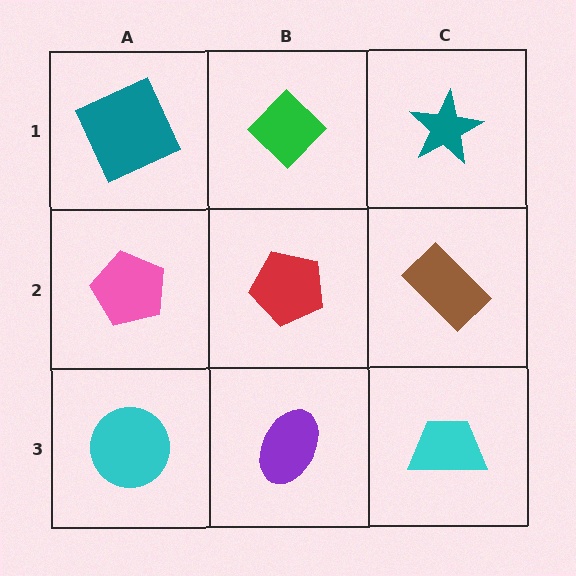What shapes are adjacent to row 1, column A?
A pink pentagon (row 2, column A), a green diamond (row 1, column B).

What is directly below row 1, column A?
A pink pentagon.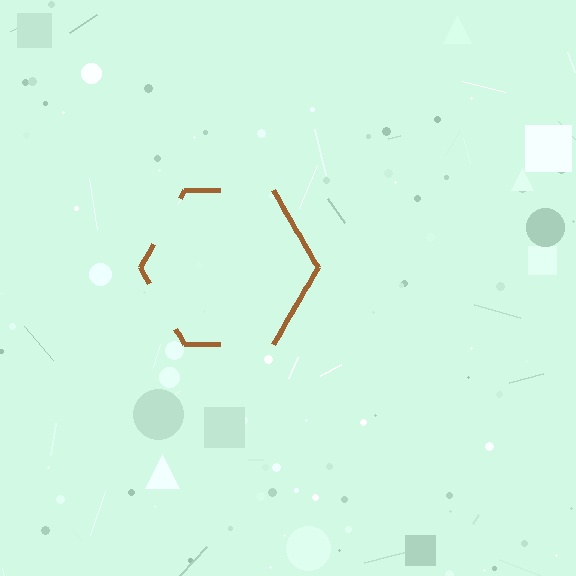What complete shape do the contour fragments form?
The contour fragments form a hexagon.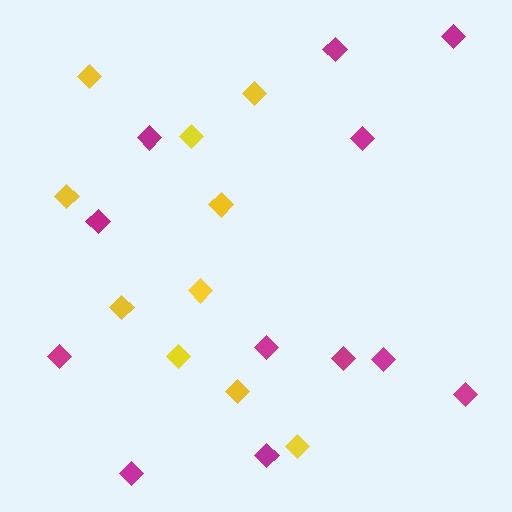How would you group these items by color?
There are 2 groups: one group of magenta diamonds (12) and one group of yellow diamonds (10).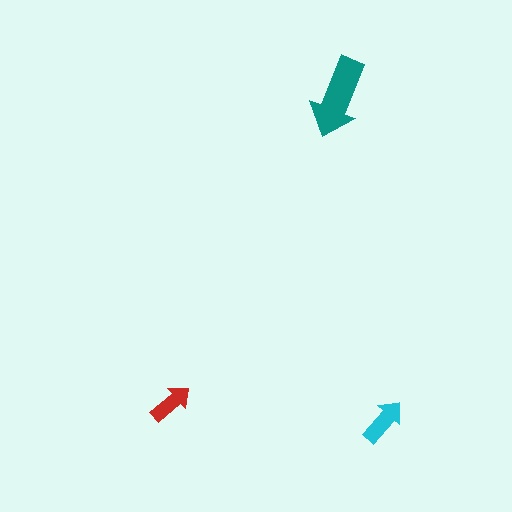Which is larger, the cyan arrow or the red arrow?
The cyan one.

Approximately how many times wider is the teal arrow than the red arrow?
About 2 times wider.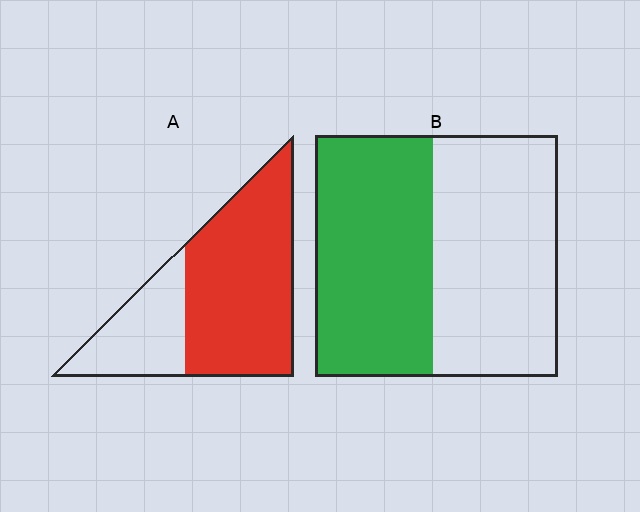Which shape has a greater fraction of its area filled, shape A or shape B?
Shape A.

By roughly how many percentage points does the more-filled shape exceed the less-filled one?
By roughly 20 percentage points (A over B).